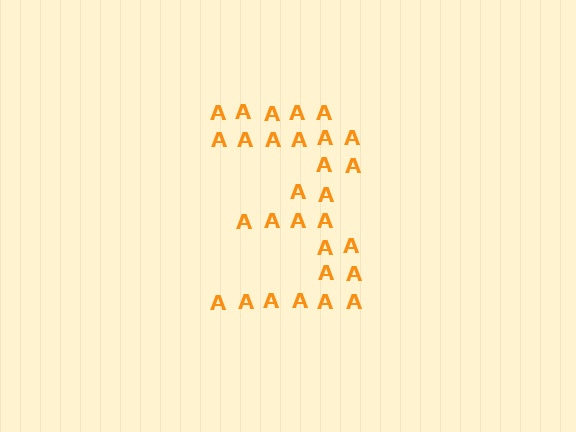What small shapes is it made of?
It is made of small letter A's.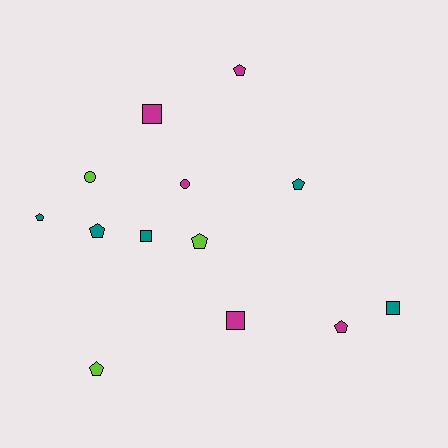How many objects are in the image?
There are 13 objects.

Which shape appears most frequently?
Pentagon, with 7 objects.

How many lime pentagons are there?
There are 2 lime pentagons.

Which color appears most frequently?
Teal, with 5 objects.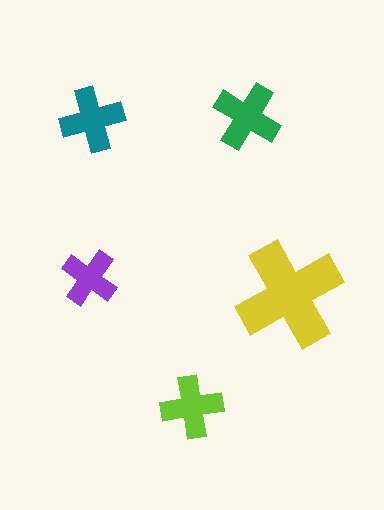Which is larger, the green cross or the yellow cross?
The yellow one.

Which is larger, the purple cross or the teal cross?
The teal one.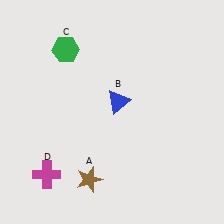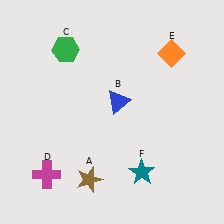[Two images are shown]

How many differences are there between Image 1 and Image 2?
There are 2 differences between the two images.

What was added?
An orange diamond (E), a teal star (F) were added in Image 2.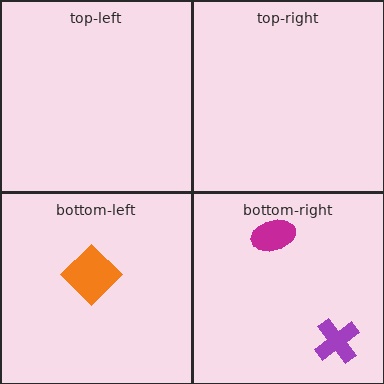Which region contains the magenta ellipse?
The bottom-right region.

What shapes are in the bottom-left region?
The orange diamond.